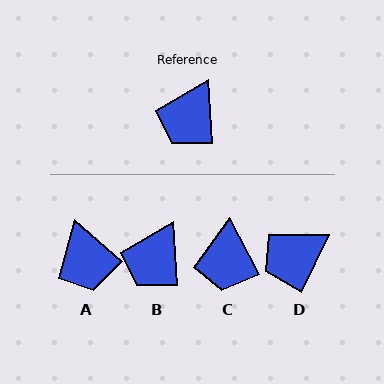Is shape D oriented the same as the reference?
No, it is off by about 29 degrees.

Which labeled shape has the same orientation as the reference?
B.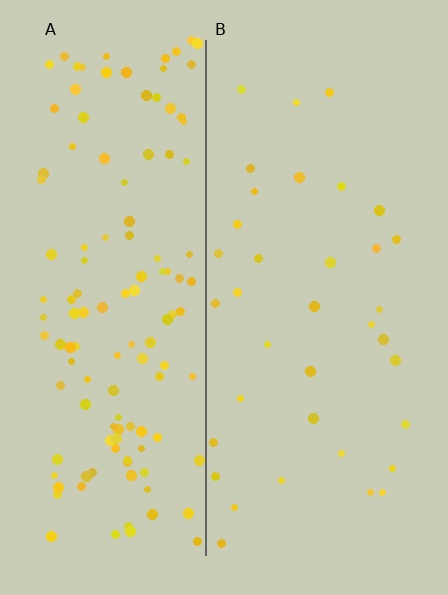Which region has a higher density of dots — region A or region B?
A (the left).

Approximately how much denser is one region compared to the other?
Approximately 3.5× — region A over region B.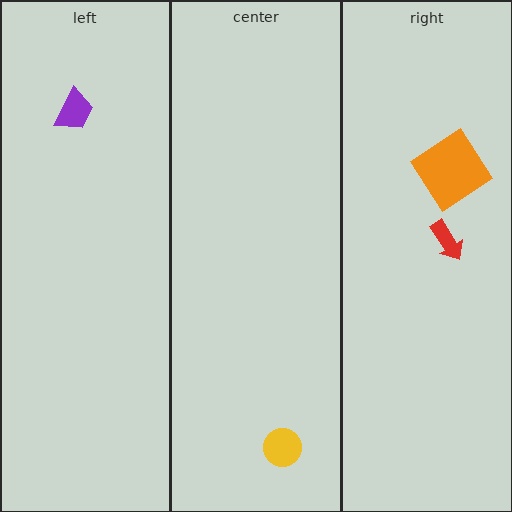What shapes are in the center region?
The yellow circle.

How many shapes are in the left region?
1.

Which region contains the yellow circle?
The center region.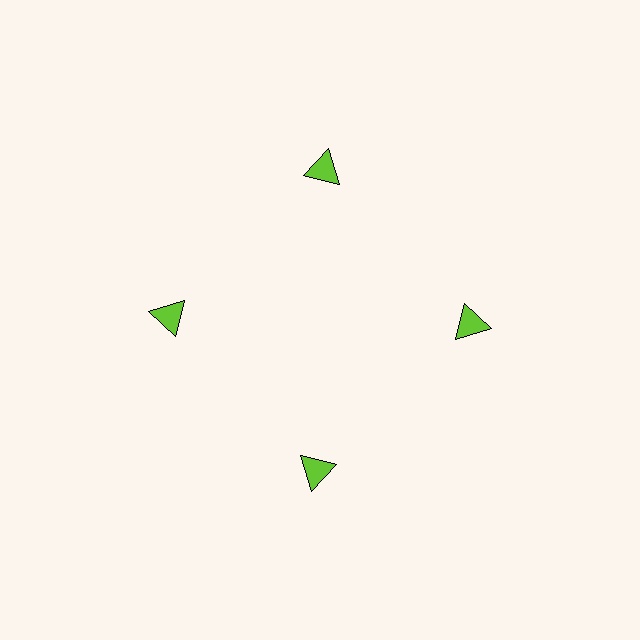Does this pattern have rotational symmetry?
Yes, this pattern has 4-fold rotational symmetry. It looks the same after rotating 90 degrees around the center.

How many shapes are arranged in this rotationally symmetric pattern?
There are 4 shapes, arranged in 4 groups of 1.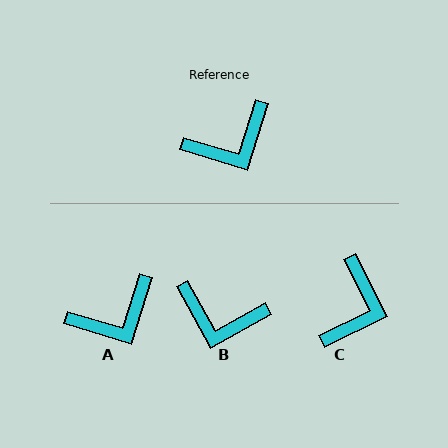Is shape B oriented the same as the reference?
No, it is off by about 44 degrees.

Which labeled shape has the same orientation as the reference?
A.